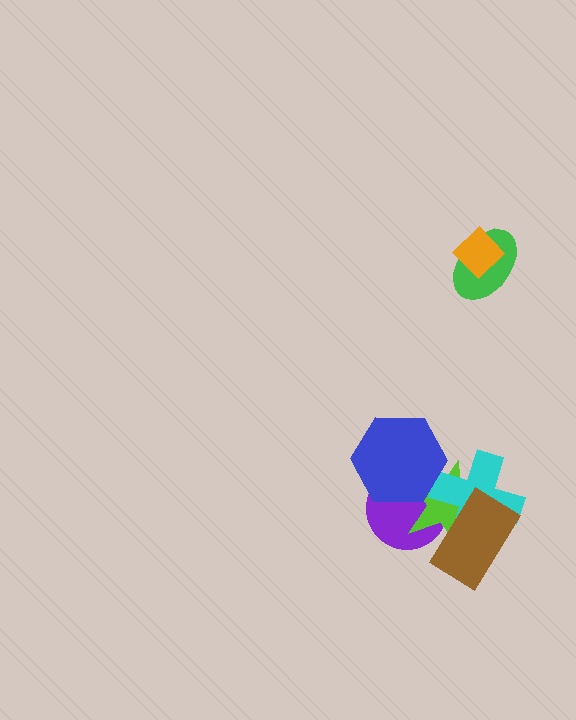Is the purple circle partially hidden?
Yes, it is partially covered by another shape.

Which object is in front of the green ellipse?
The orange diamond is in front of the green ellipse.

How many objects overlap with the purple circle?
4 objects overlap with the purple circle.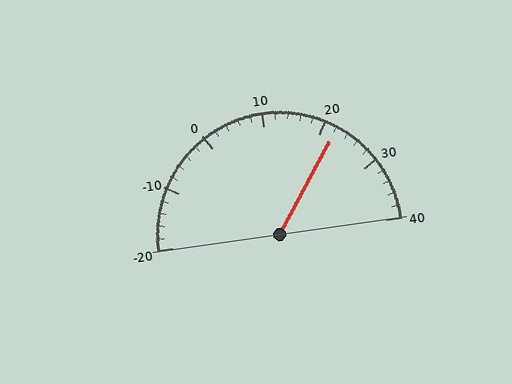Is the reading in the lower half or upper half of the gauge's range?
The reading is in the upper half of the range (-20 to 40).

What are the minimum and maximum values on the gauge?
The gauge ranges from -20 to 40.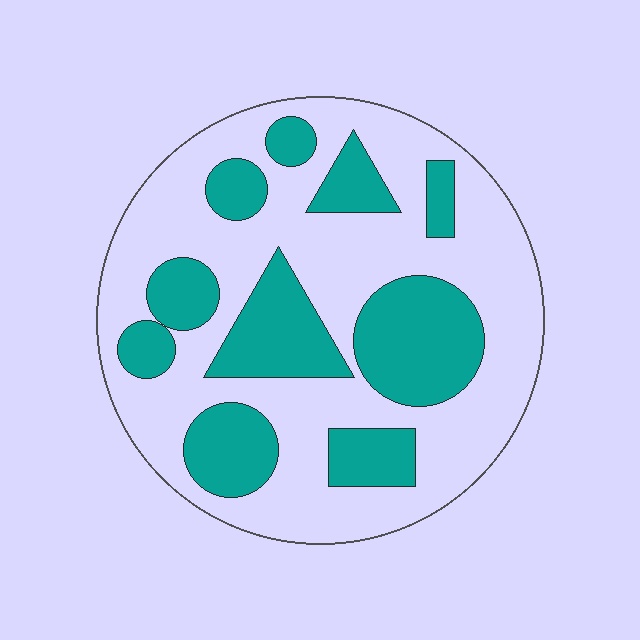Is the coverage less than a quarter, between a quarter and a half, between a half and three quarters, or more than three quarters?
Between a quarter and a half.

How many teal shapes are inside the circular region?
10.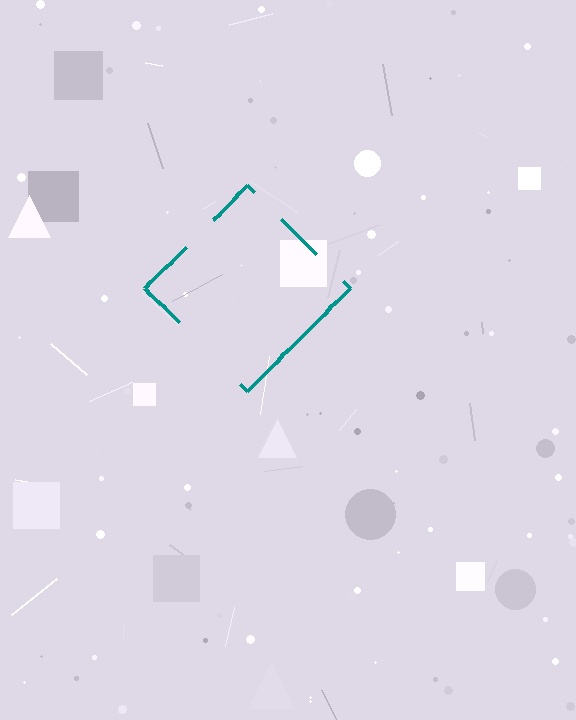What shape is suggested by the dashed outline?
The dashed outline suggests a diamond.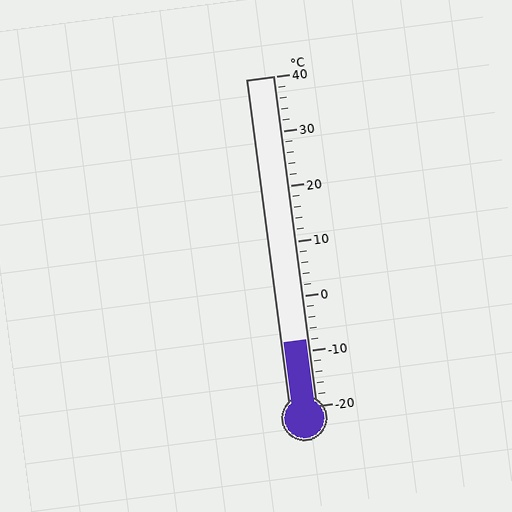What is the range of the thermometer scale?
The thermometer scale ranges from -20°C to 40°C.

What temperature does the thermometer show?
The thermometer shows approximately -8°C.